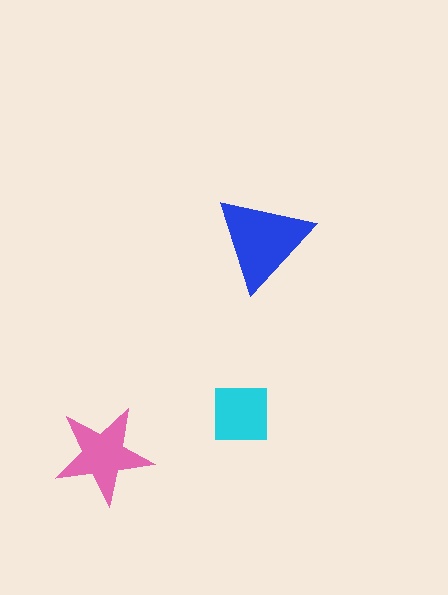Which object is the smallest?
The cyan square.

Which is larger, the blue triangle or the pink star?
The blue triangle.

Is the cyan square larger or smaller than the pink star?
Smaller.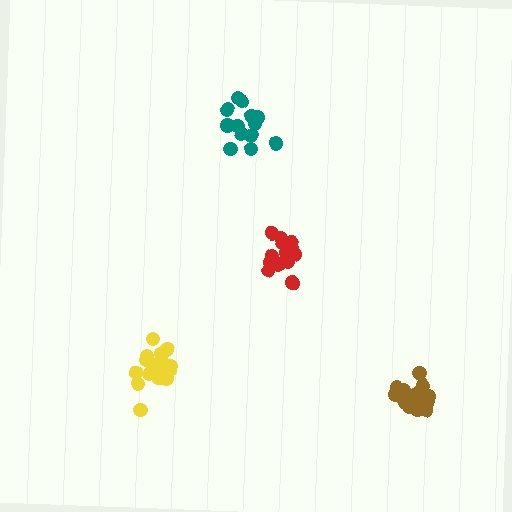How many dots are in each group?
Group 1: 17 dots, Group 2: 13 dots, Group 3: 13 dots, Group 4: 18 dots (61 total).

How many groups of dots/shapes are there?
There are 4 groups.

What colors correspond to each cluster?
The clusters are colored: yellow, teal, red, brown.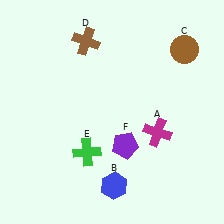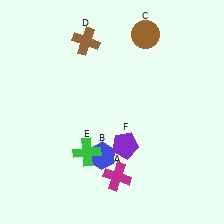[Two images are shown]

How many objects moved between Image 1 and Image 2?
3 objects moved between the two images.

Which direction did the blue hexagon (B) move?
The blue hexagon (B) moved up.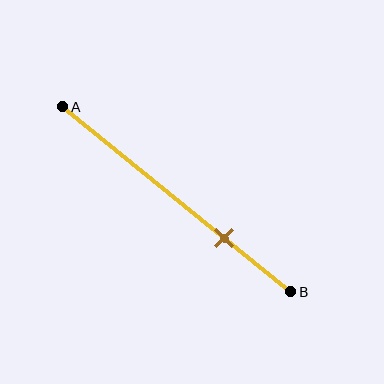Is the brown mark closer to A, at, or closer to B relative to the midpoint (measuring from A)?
The brown mark is closer to point B than the midpoint of segment AB.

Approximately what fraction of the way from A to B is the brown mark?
The brown mark is approximately 70% of the way from A to B.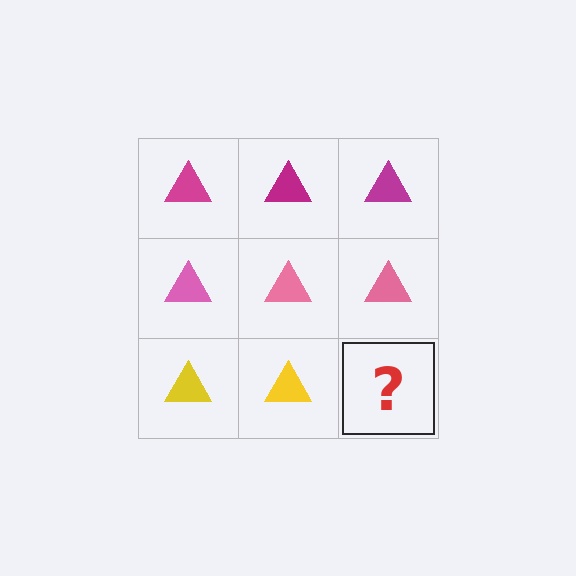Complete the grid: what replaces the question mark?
The question mark should be replaced with a yellow triangle.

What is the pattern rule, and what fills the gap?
The rule is that each row has a consistent color. The gap should be filled with a yellow triangle.